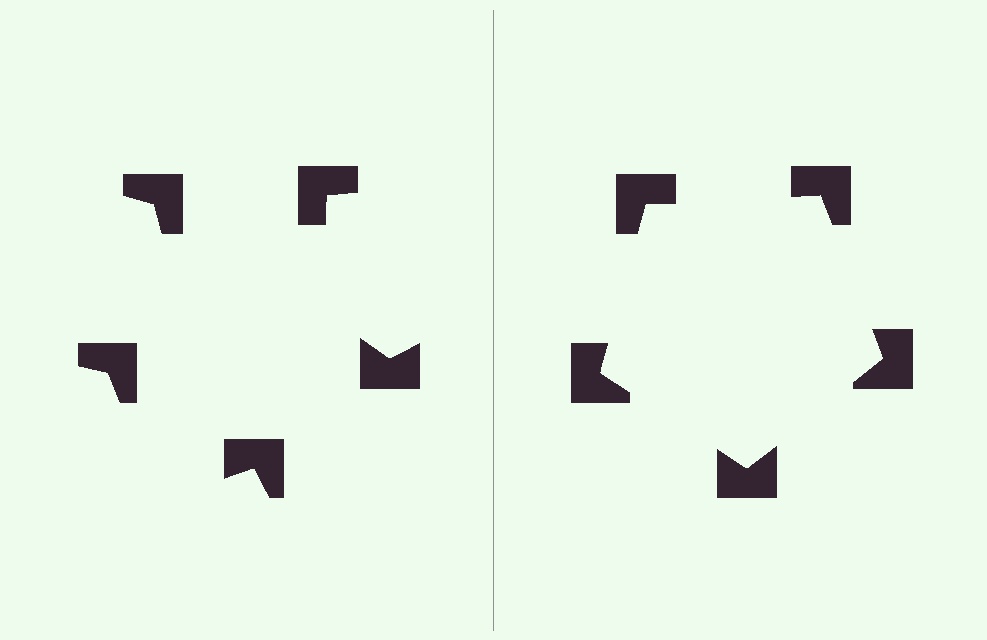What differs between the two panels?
The notched squares are positioned identically on both sides; only the wedge orientations differ. On the right they align to a pentagon; on the left they are misaligned.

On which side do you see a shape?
An illusory pentagon appears on the right side. On the left side the wedge cuts are rotated, so no coherent shape forms.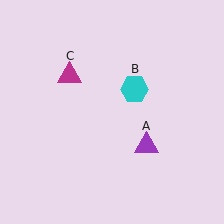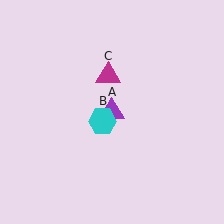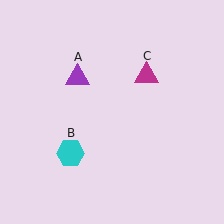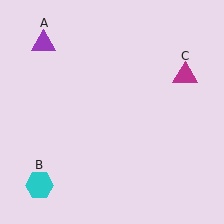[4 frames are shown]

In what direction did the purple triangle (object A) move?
The purple triangle (object A) moved up and to the left.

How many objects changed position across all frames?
3 objects changed position: purple triangle (object A), cyan hexagon (object B), magenta triangle (object C).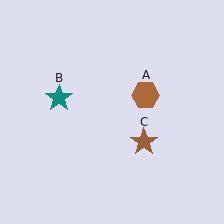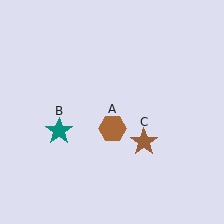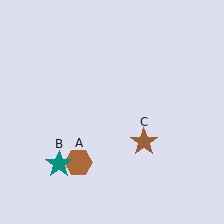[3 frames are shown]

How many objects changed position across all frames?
2 objects changed position: brown hexagon (object A), teal star (object B).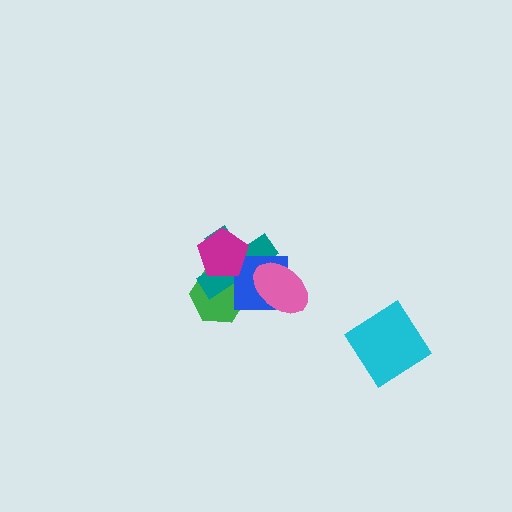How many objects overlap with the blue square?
3 objects overlap with the blue square.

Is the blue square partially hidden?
Yes, it is partially covered by another shape.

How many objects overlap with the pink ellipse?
2 objects overlap with the pink ellipse.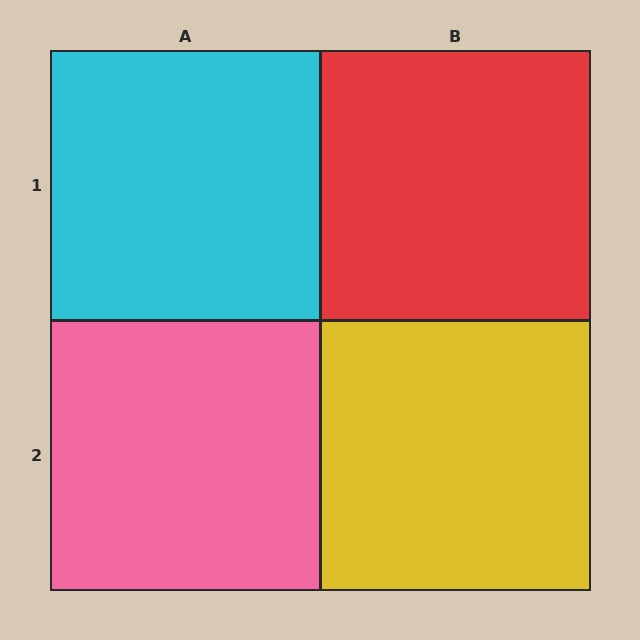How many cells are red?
1 cell is red.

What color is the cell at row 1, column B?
Red.